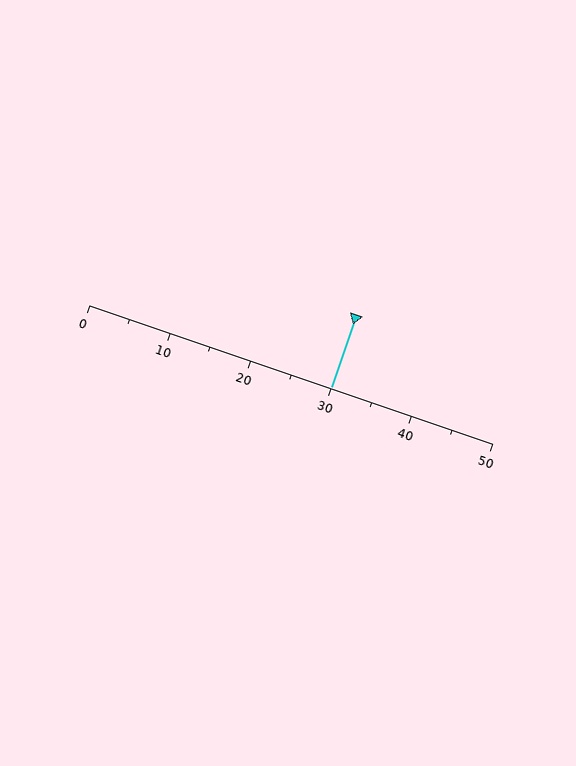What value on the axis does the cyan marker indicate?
The marker indicates approximately 30.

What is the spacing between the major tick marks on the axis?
The major ticks are spaced 10 apart.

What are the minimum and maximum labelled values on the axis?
The axis runs from 0 to 50.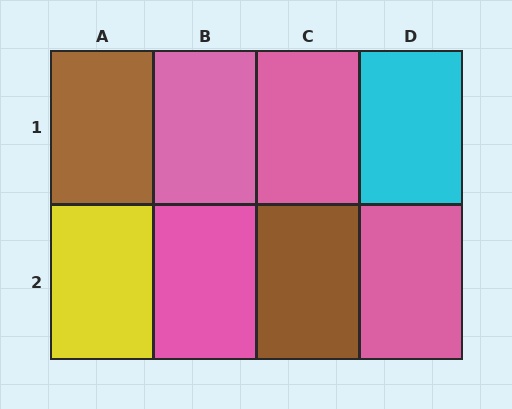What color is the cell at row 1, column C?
Pink.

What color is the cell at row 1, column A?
Brown.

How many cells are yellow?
1 cell is yellow.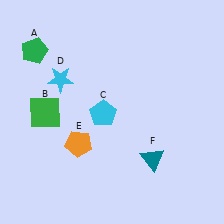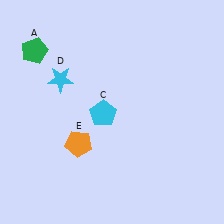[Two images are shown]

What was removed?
The green square (B), the teal triangle (F) were removed in Image 2.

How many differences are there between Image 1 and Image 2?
There are 2 differences between the two images.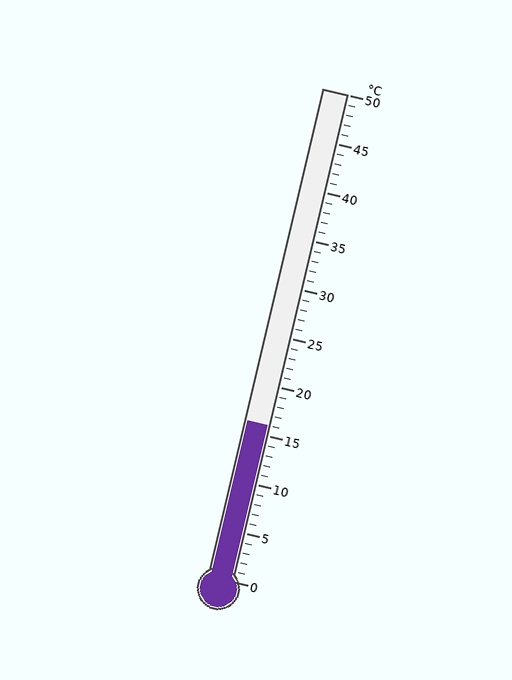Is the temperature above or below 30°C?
The temperature is below 30°C.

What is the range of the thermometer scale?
The thermometer scale ranges from 0°C to 50°C.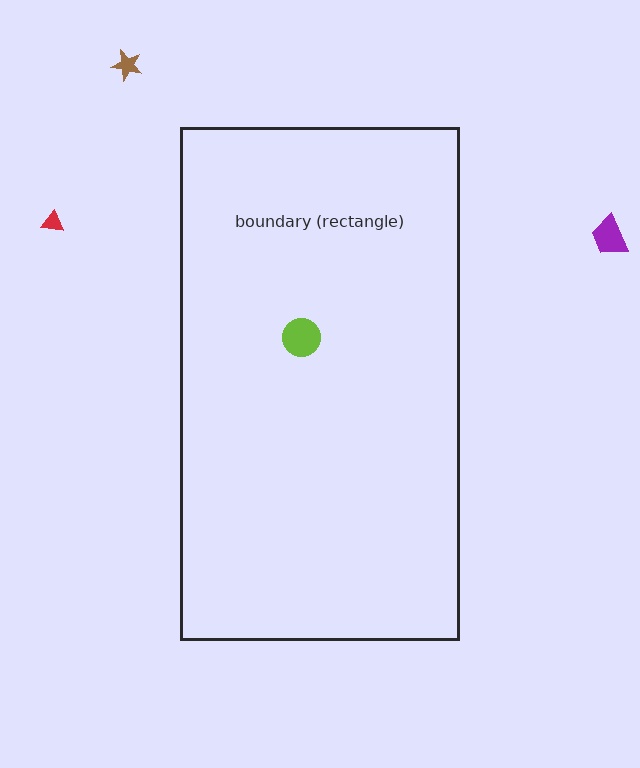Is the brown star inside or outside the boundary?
Outside.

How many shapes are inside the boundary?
1 inside, 3 outside.